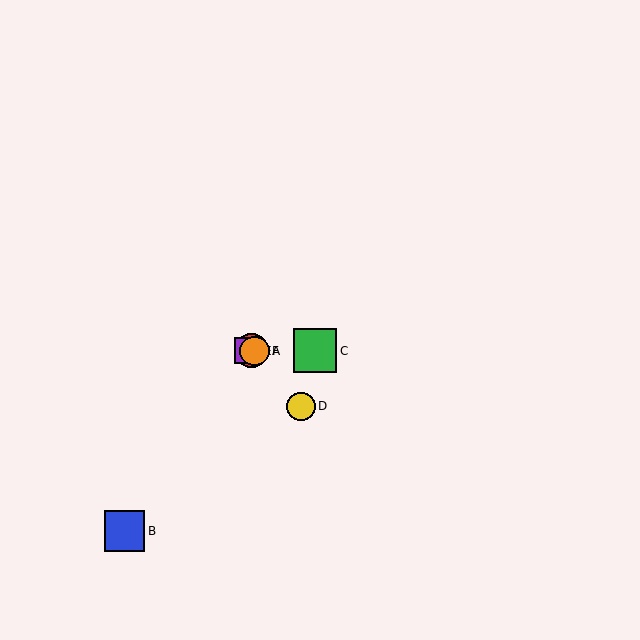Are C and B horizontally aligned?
No, C is at y≈351 and B is at y≈531.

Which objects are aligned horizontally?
Objects A, C, E, F are aligned horizontally.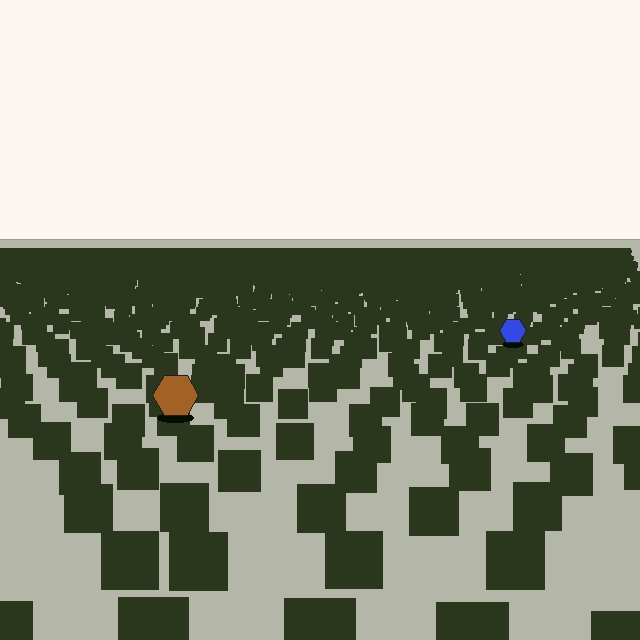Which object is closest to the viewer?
The brown hexagon is closest. The texture marks near it are larger and more spread out.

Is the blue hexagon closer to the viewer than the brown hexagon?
No. The brown hexagon is closer — you can tell from the texture gradient: the ground texture is coarser near it.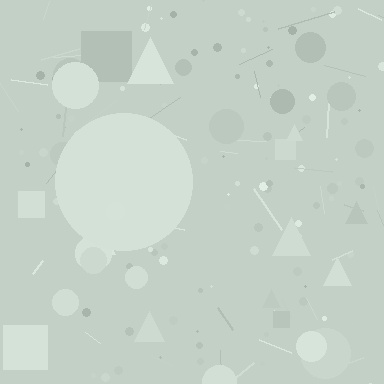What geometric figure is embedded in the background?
A circle is embedded in the background.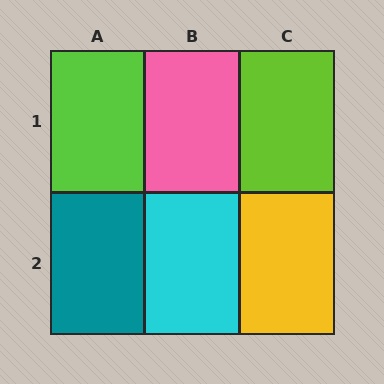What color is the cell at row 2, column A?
Teal.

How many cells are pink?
1 cell is pink.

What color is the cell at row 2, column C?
Yellow.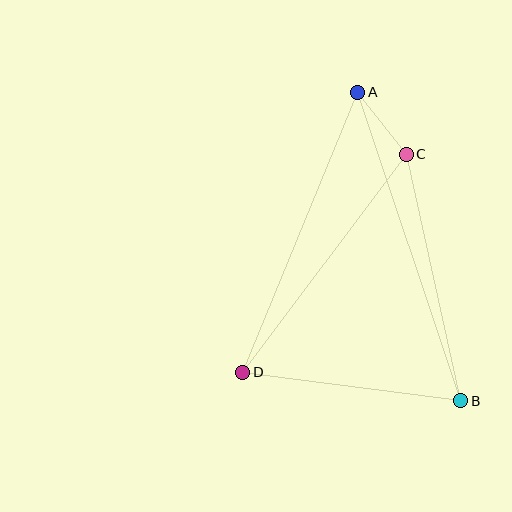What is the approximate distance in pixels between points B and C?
The distance between B and C is approximately 252 pixels.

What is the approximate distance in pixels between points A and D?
The distance between A and D is approximately 303 pixels.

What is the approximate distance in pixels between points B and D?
The distance between B and D is approximately 220 pixels.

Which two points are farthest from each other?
Points A and B are farthest from each other.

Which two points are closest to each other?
Points A and C are closest to each other.